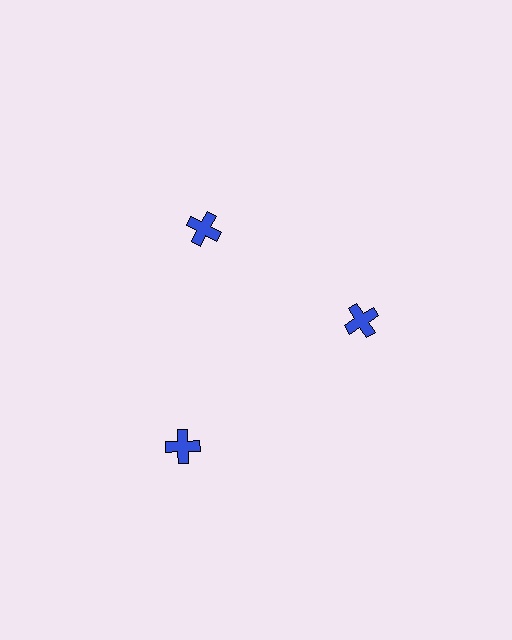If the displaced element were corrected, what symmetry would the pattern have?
It would have 3-fold rotational symmetry — the pattern would map onto itself every 120 degrees.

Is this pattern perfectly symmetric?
No. The 3 blue crosses are arranged in a ring, but one element near the 7 o'clock position is pushed outward from the center, breaking the 3-fold rotational symmetry.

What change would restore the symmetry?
The symmetry would be restored by moving it inward, back onto the ring so that all 3 crosses sit at equal angles and equal distance from the center.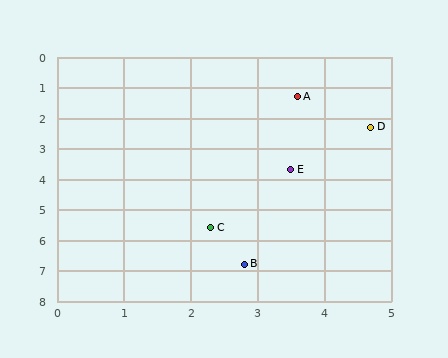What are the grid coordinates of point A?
Point A is at approximately (3.6, 1.3).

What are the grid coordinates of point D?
Point D is at approximately (4.7, 2.3).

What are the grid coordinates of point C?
Point C is at approximately (2.3, 5.6).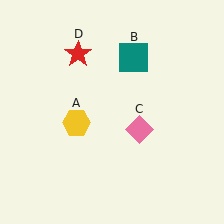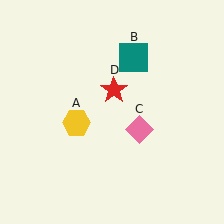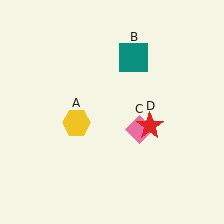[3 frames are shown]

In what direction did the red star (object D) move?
The red star (object D) moved down and to the right.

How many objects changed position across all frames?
1 object changed position: red star (object D).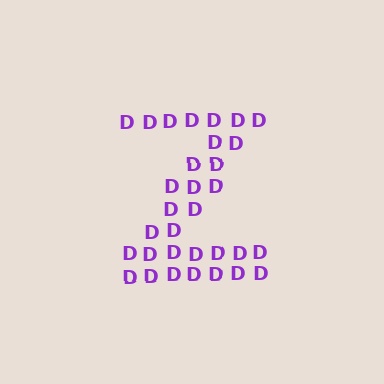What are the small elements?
The small elements are letter D's.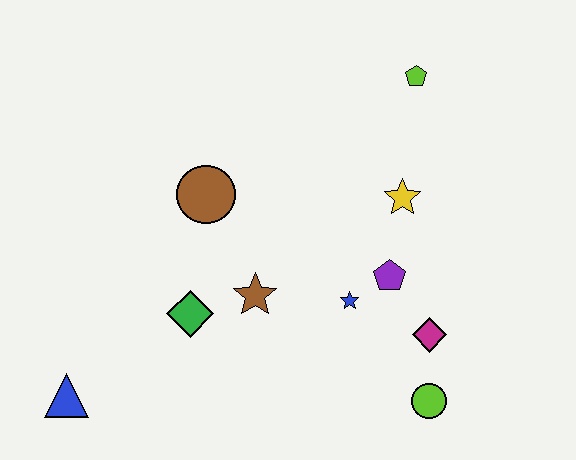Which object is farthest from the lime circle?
The blue triangle is farthest from the lime circle.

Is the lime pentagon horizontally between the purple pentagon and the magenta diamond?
Yes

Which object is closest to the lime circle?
The magenta diamond is closest to the lime circle.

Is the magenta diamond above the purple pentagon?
No